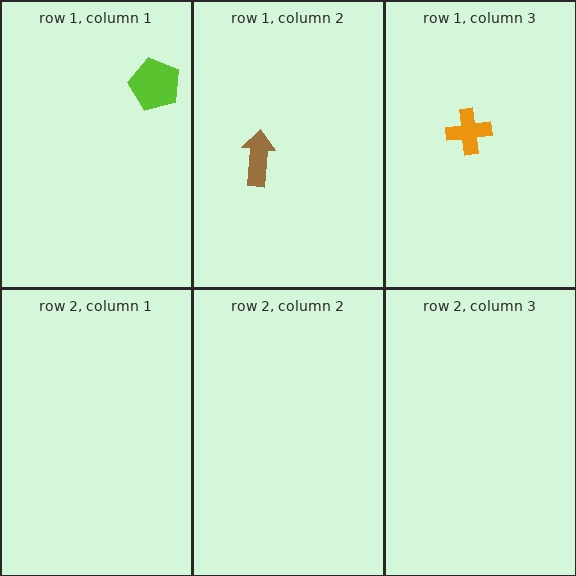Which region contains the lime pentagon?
The row 1, column 1 region.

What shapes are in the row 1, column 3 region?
The orange cross.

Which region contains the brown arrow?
The row 1, column 2 region.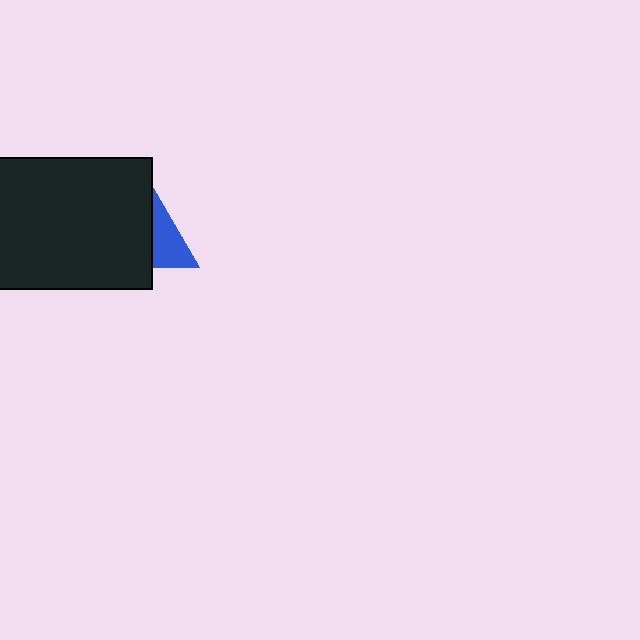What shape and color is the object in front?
The object in front is a black rectangle.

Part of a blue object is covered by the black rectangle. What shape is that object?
It is a triangle.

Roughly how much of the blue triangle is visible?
A small part of it is visible (roughly 33%).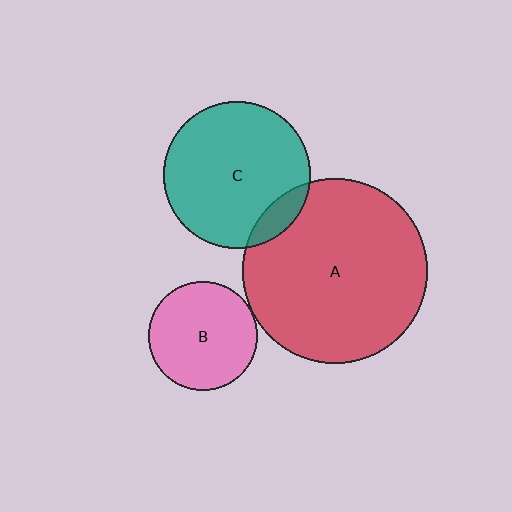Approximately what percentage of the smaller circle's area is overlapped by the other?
Approximately 5%.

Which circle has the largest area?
Circle A (red).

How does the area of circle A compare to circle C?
Approximately 1.6 times.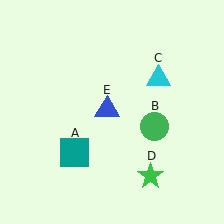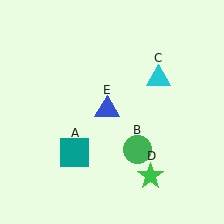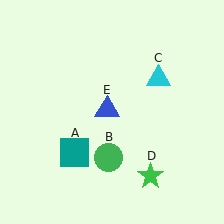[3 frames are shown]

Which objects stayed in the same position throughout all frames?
Teal square (object A) and cyan triangle (object C) and green star (object D) and blue triangle (object E) remained stationary.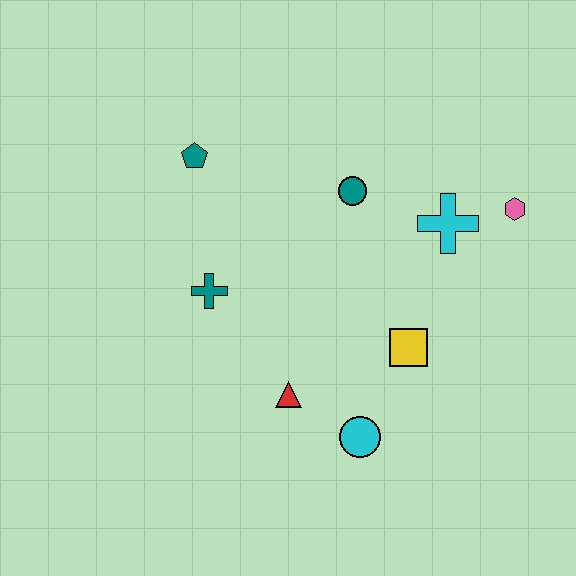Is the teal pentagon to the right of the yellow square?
No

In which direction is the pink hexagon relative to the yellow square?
The pink hexagon is above the yellow square.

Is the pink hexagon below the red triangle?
No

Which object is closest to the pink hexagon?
The cyan cross is closest to the pink hexagon.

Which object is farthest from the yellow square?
The teal pentagon is farthest from the yellow square.